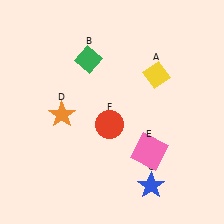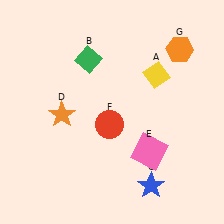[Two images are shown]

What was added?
An orange hexagon (G) was added in Image 2.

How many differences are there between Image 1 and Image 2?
There is 1 difference between the two images.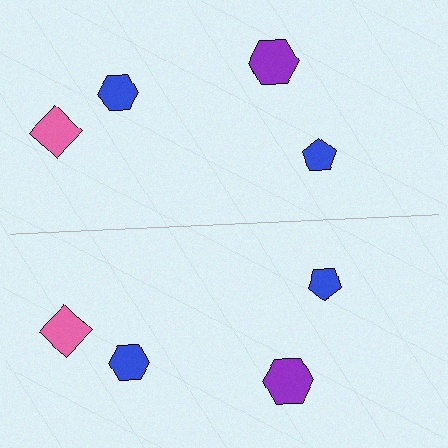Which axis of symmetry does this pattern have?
The pattern has a horizontal axis of symmetry running through the center of the image.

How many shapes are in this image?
There are 8 shapes in this image.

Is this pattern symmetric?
Yes, this pattern has bilateral (reflection) symmetry.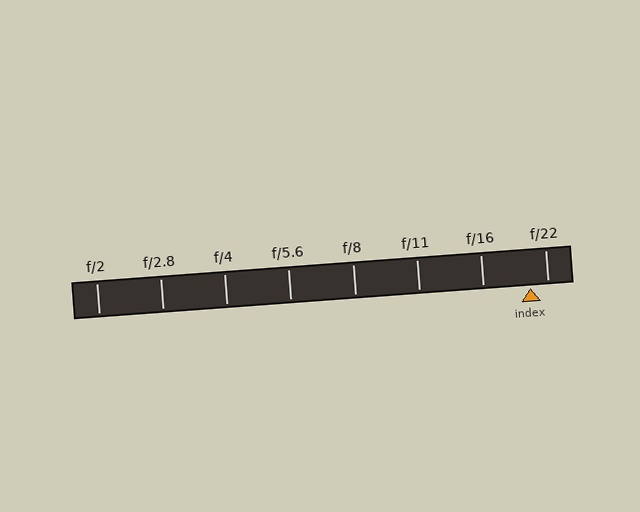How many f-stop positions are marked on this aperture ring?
There are 8 f-stop positions marked.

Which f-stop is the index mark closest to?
The index mark is closest to f/22.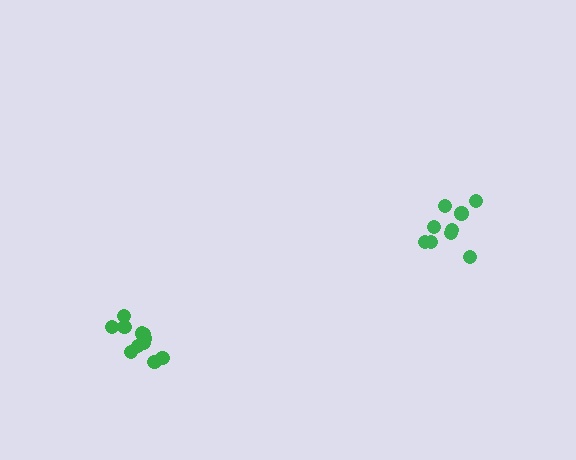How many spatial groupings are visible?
There are 2 spatial groupings.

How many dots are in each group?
Group 1: 9 dots, Group 2: 11 dots (20 total).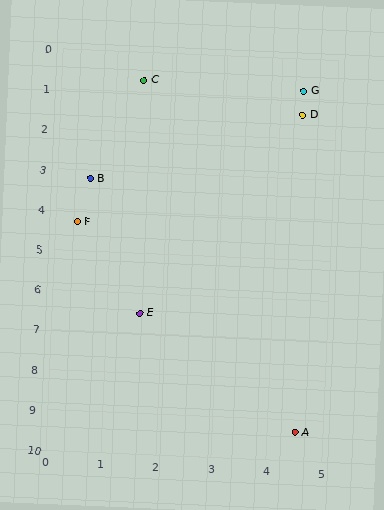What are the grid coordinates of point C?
Point C is at approximately (1.5, 0.7).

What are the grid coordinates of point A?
Point A is at approximately (4.5, 9.3).